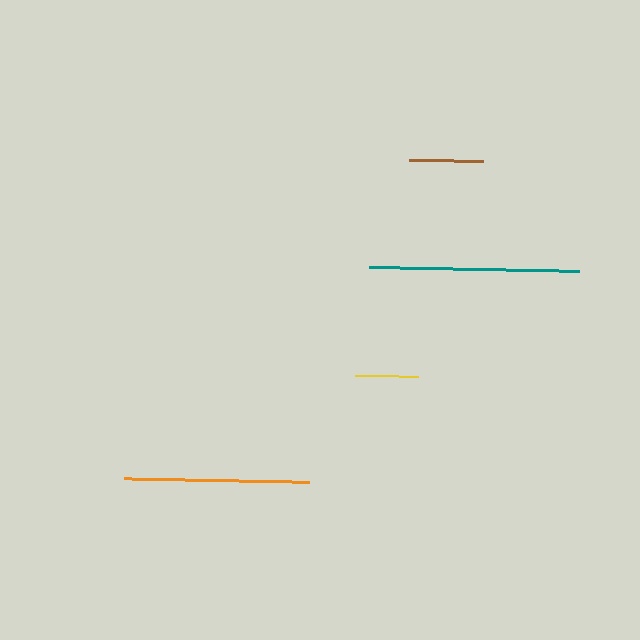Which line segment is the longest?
The teal line is the longest at approximately 210 pixels.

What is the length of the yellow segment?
The yellow segment is approximately 64 pixels long.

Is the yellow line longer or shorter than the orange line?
The orange line is longer than the yellow line.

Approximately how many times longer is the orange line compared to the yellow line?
The orange line is approximately 2.9 times the length of the yellow line.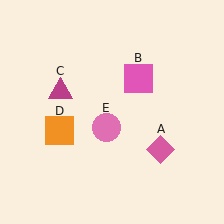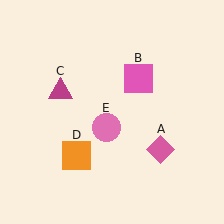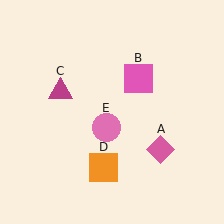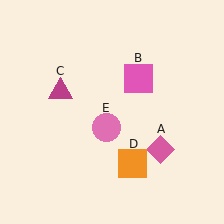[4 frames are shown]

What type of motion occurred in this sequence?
The orange square (object D) rotated counterclockwise around the center of the scene.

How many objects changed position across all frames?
1 object changed position: orange square (object D).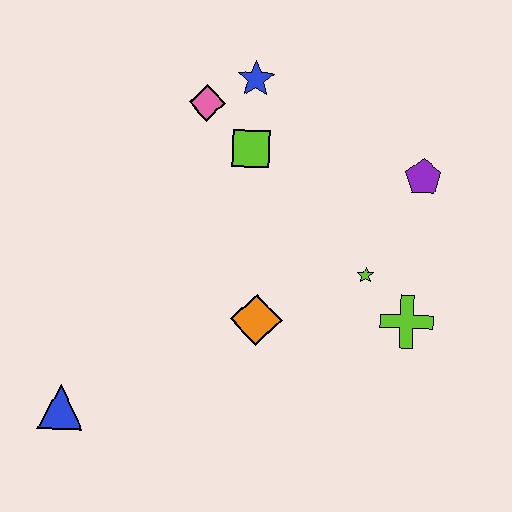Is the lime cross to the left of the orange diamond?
No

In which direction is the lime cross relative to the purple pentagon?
The lime cross is below the purple pentagon.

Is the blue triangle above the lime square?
No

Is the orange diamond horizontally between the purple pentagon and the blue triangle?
Yes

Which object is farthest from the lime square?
The blue triangle is farthest from the lime square.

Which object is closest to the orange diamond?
The lime star is closest to the orange diamond.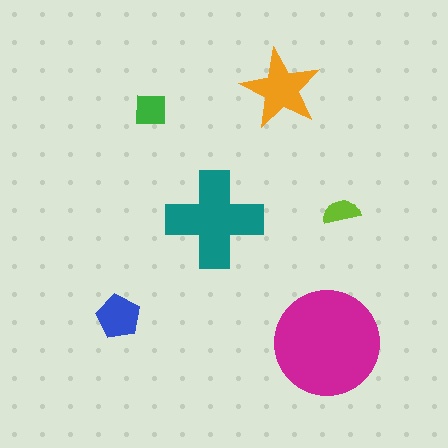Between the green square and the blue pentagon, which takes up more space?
The blue pentagon.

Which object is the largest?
The magenta circle.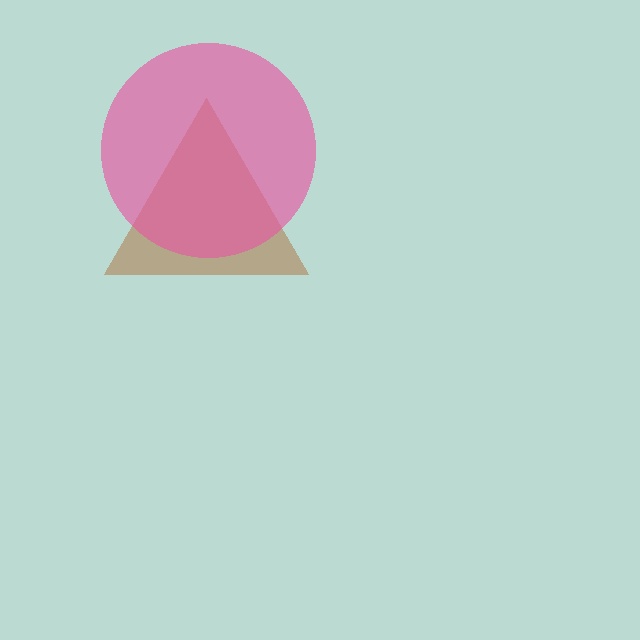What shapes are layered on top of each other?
The layered shapes are: a brown triangle, a pink circle.